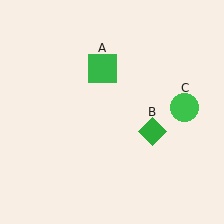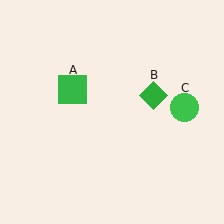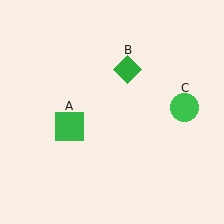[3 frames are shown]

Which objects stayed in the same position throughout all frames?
Green circle (object C) remained stationary.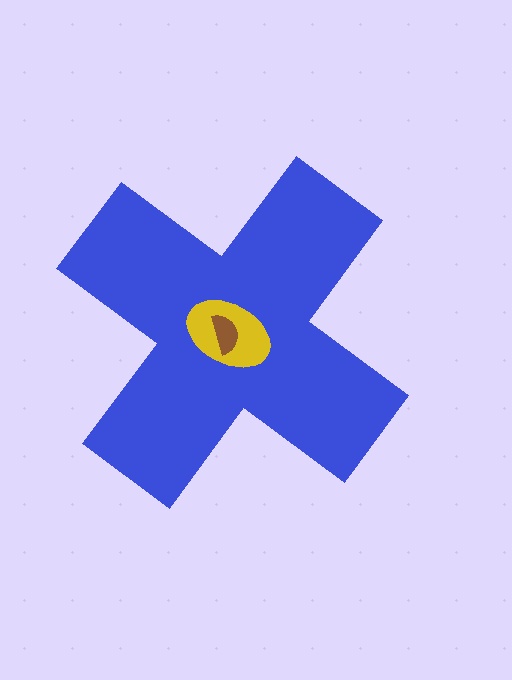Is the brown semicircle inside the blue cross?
Yes.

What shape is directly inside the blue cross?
The yellow ellipse.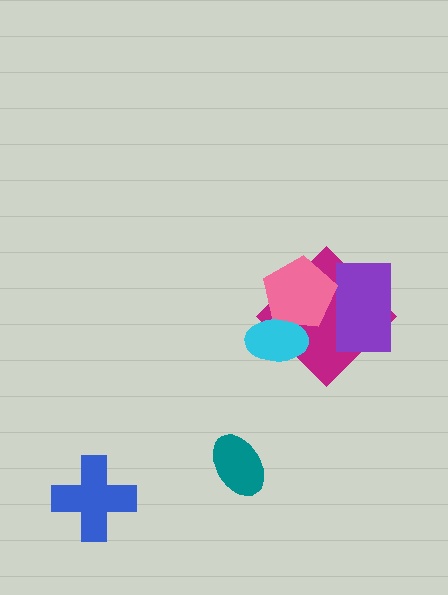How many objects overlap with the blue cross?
0 objects overlap with the blue cross.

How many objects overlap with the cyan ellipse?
2 objects overlap with the cyan ellipse.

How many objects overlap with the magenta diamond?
3 objects overlap with the magenta diamond.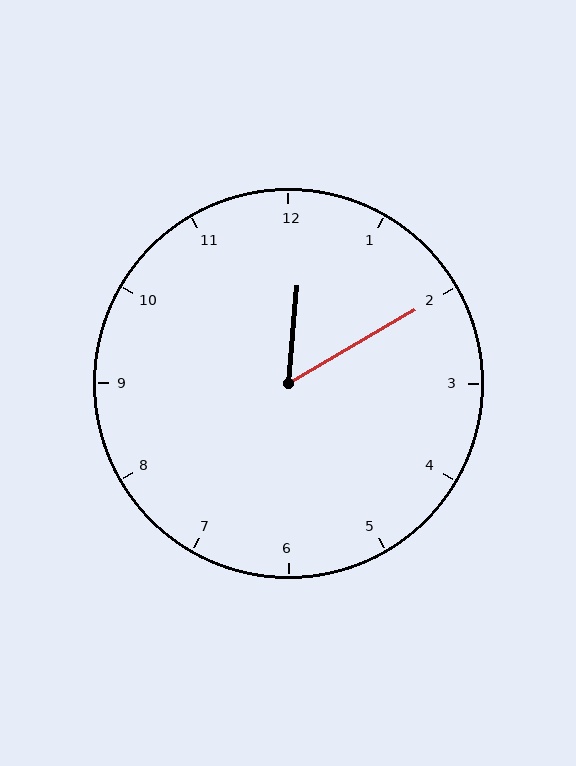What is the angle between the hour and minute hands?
Approximately 55 degrees.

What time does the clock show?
12:10.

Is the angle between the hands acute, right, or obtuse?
It is acute.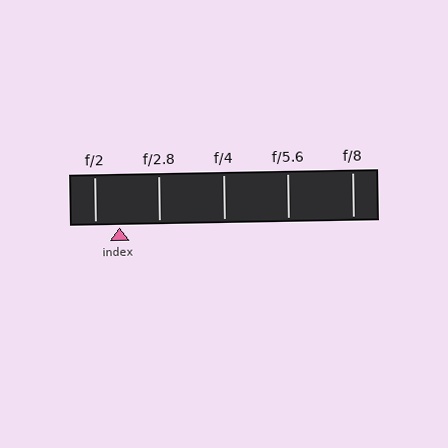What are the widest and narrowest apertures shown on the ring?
The widest aperture shown is f/2 and the narrowest is f/8.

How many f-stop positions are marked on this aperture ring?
There are 5 f-stop positions marked.